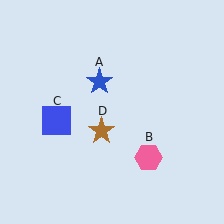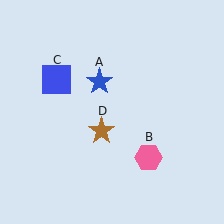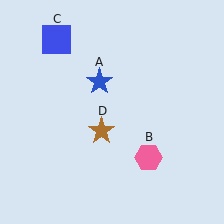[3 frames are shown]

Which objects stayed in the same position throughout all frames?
Blue star (object A) and pink hexagon (object B) and brown star (object D) remained stationary.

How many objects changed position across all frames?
1 object changed position: blue square (object C).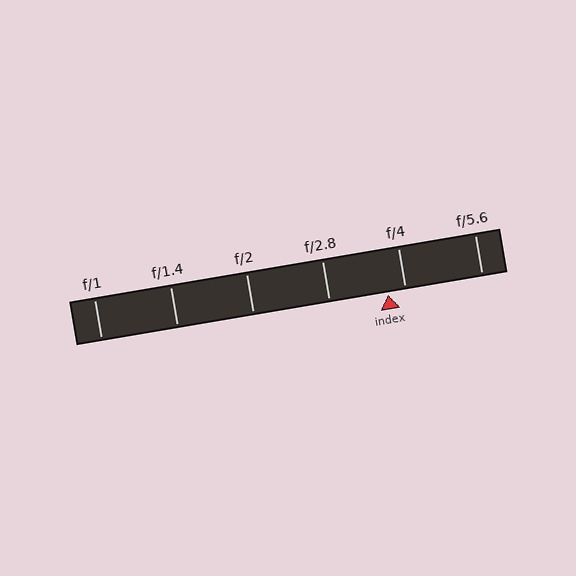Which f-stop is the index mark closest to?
The index mark is closest to f/4.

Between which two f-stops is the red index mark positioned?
The index mark is between f/2.8 and f/4.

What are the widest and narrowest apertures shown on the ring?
The widest aperture shown is f/1 and the narrowest is f/5.6.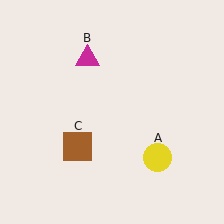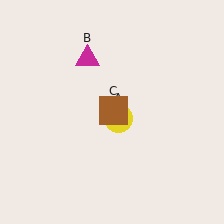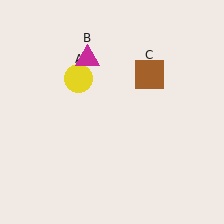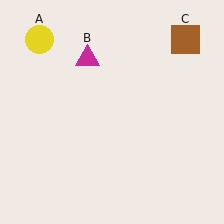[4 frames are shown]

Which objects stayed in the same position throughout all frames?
Magenta triangle (object B) remained stationary.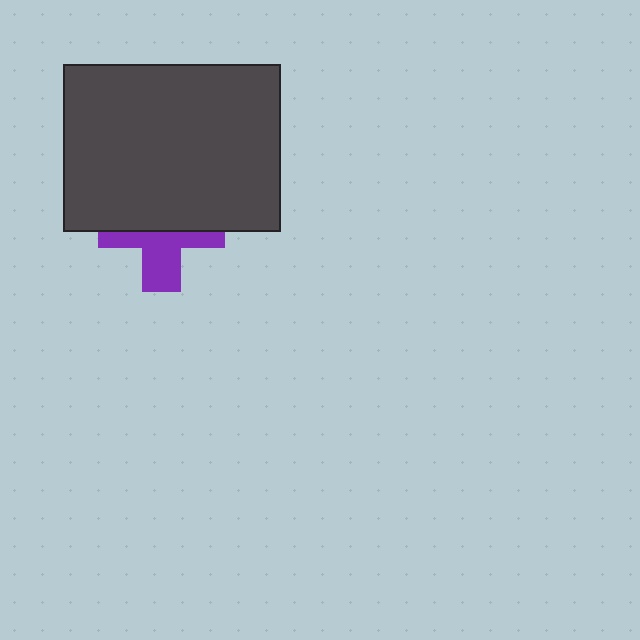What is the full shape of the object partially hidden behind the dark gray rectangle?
The partially hidden object is a purple cross.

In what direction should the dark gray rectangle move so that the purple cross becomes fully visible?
The dark gray rectangle should move up. That is the shortest direction to clear the overlap and leave the purple cross fully visible.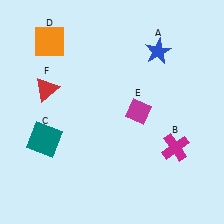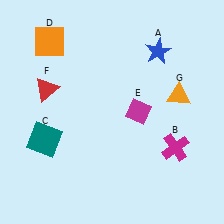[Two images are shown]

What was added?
An orange triangle (G) was added in Image 2.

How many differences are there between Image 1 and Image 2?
There is 1 difference between the two images.